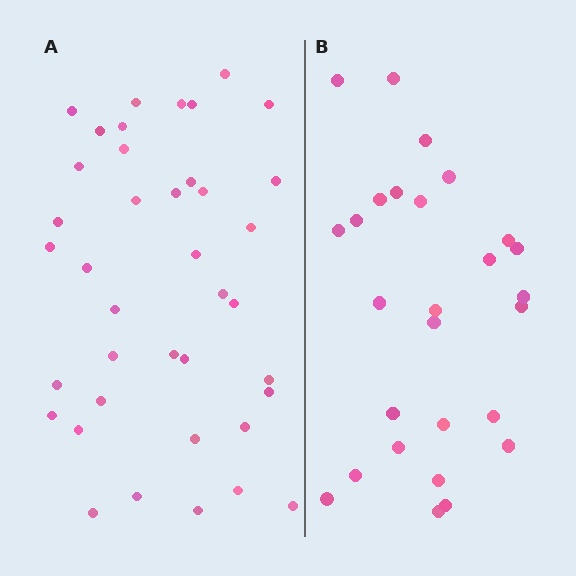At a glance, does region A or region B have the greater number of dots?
Region A (the left region) has more dots.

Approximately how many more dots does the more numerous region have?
Region A has roughly 12 or so more dots than region B.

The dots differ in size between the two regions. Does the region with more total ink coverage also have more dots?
No. Region B has more total ink coverage because its dots are larger, but region A actually contains more individual dots. Total area can be misleading — the number of items is what matters here.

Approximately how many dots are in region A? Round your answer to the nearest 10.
About 40 dots. (The exact count is 39, which rounds to 40.)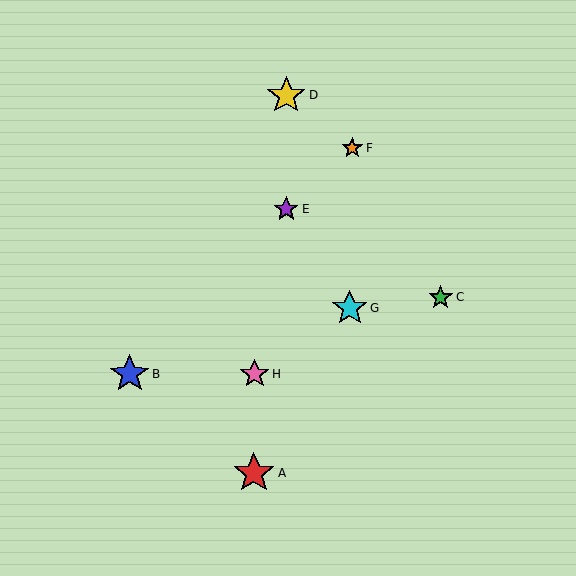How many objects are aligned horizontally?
2 objects (B, H) are aligned horizontally.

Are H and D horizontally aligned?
No, H is at y≈374 and D is at y≈95.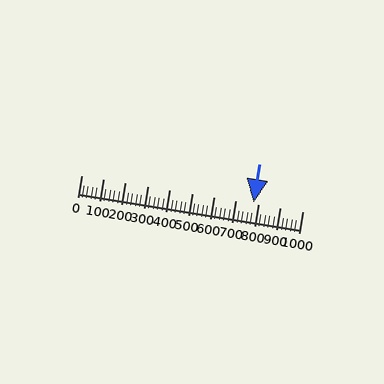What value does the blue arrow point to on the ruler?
The blue arrow points to approximately 780.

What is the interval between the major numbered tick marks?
The major tick marks are spaced 100 units apart.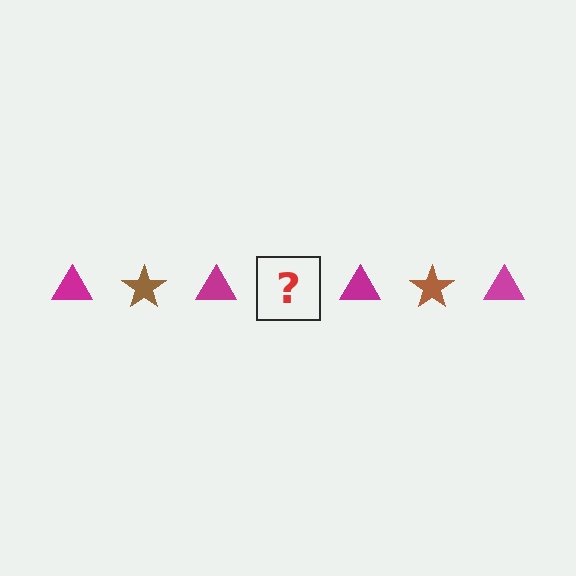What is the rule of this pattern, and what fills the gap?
The rule is that the pattern alternates between magenta triangle and brown star. The gap should be filled with a brown star.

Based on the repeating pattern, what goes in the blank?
The blank should be a brown star.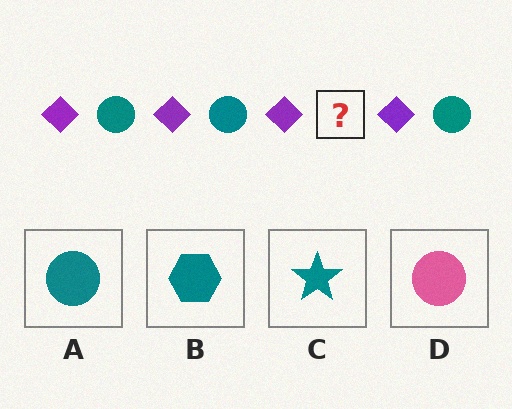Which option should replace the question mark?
Option A.